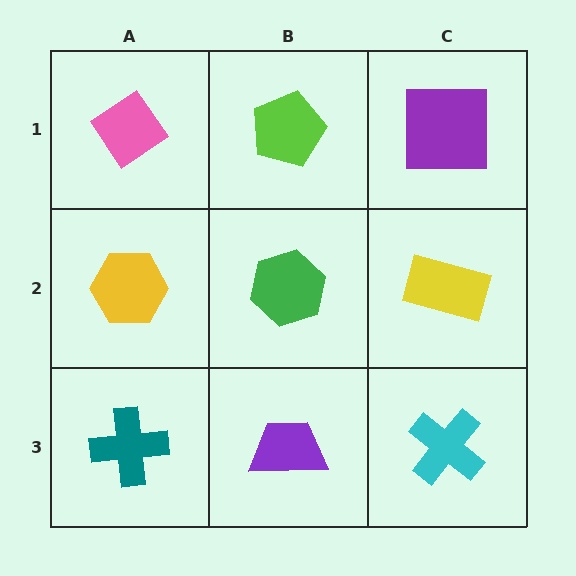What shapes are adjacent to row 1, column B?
A green hexagon (row 2, column B), a pink diamond (row 1, column A), a purple square (row 1, column C).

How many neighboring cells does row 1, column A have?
2.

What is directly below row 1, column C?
A yellow rectangle.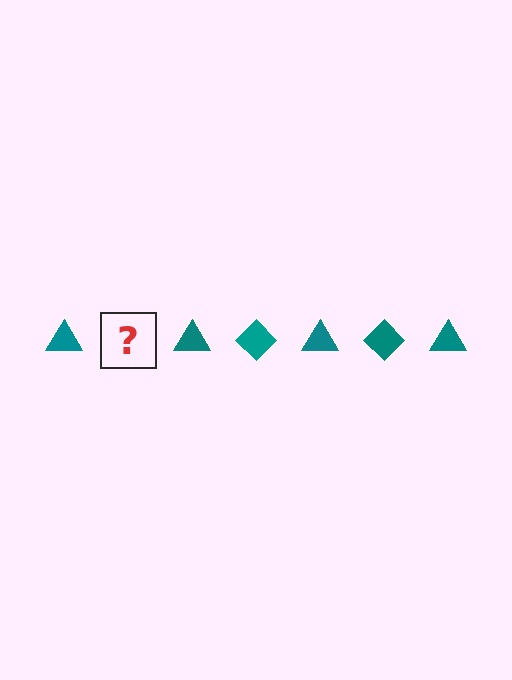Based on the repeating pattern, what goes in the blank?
The blank should be a teal diamond.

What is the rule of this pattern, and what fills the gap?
The rule is that the pattern cycles through triangle, diamond shapes in teal. The gap should be filled with a teal diamond.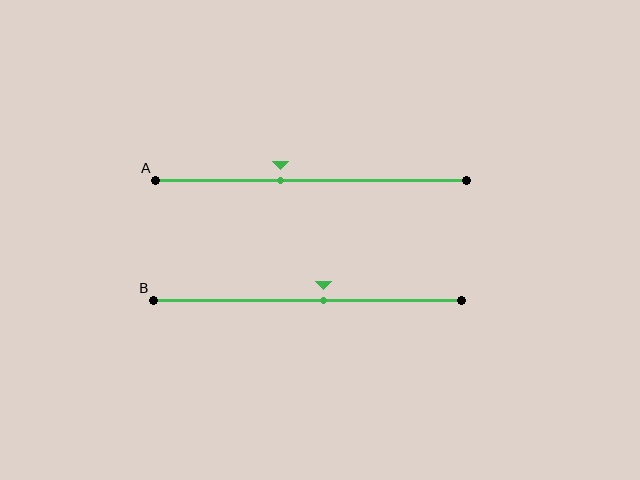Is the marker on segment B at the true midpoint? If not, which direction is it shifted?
No, the marker on segment B is shifted to the right by about 5% of the segment length.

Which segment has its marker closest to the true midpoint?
Segment B has its marker closest to the true midpoint.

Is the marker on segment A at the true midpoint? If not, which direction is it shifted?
No, the marker on segment A is shifted to the left by about 10% of the segment length.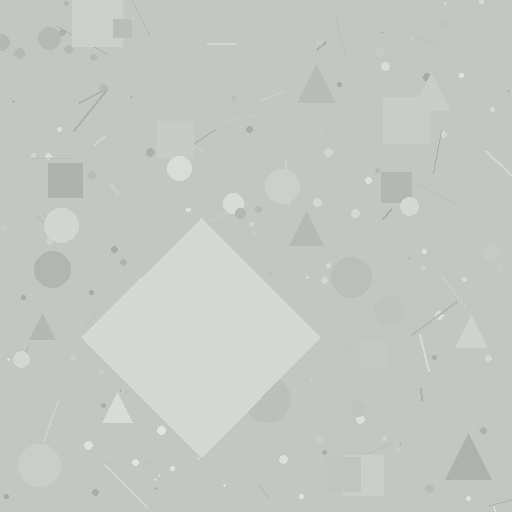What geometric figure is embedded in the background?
A diamond is embedded in the background.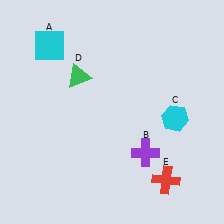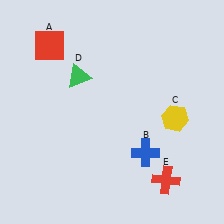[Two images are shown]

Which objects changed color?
A changed from cyan to red. B changed from purple to blue. C changed from cyan to yellow.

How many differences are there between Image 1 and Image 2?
There are 3 differences between the two images.